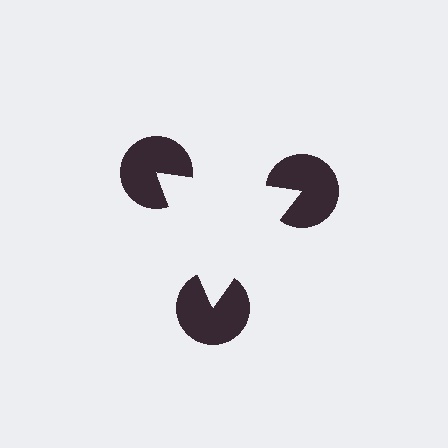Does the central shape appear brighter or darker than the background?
It typically appears slightly brighter than the background, even though no actual brightness change is drawn.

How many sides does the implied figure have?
3 sides.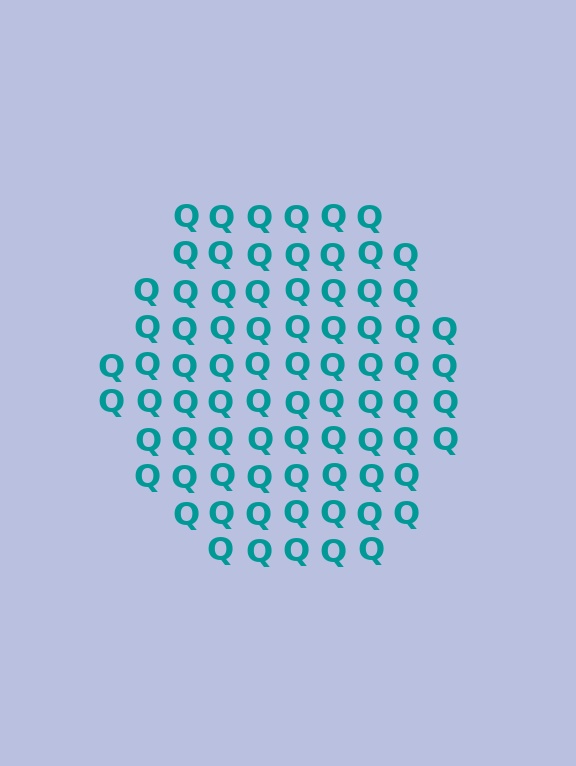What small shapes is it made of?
It is made of small letter Q's.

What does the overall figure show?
The overall figure shows a hexagon.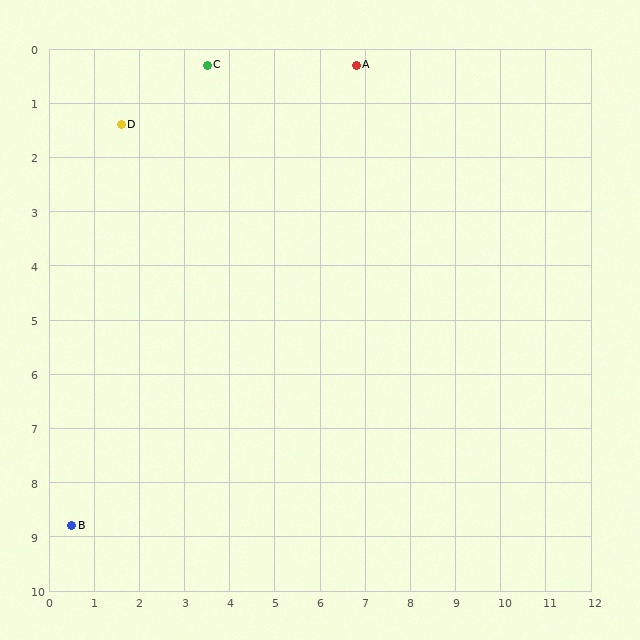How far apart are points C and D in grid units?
Points C and D are about 2.2 grid units apart.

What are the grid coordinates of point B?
Point B is at approximately (0.5, 8.8).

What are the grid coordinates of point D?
Point D is at approximately (1.6, 1.4).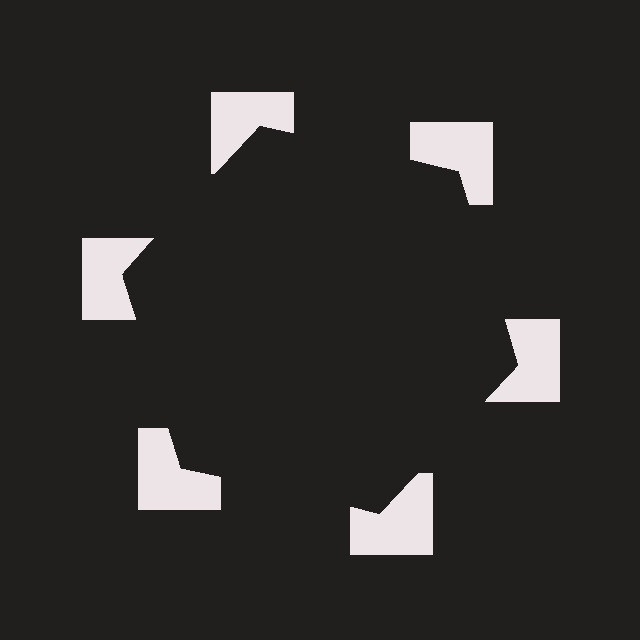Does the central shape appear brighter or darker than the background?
It typically appears slightly darker than the background, even though no actual brightness change is drawn.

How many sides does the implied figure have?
6 sides.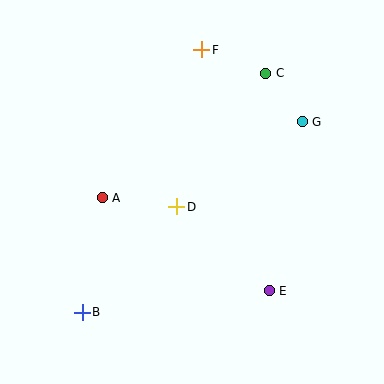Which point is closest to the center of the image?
Point D at (177, 207) is closest to the center.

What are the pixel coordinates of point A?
Point A is at (102, 198).